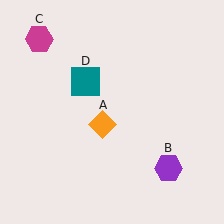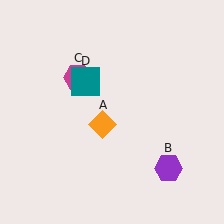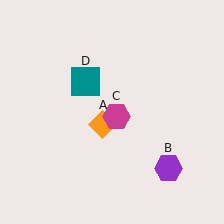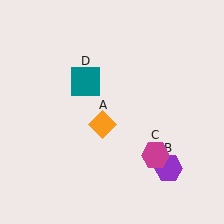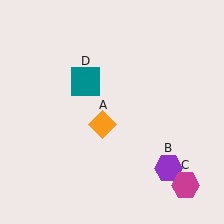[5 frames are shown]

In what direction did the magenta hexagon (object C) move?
The magenta hexagon (object C) moved down and to the right.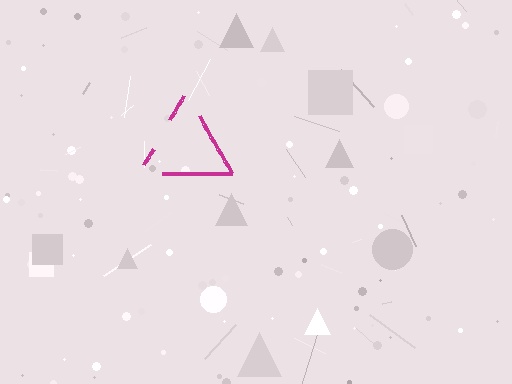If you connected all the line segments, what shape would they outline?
They would outline a triangle.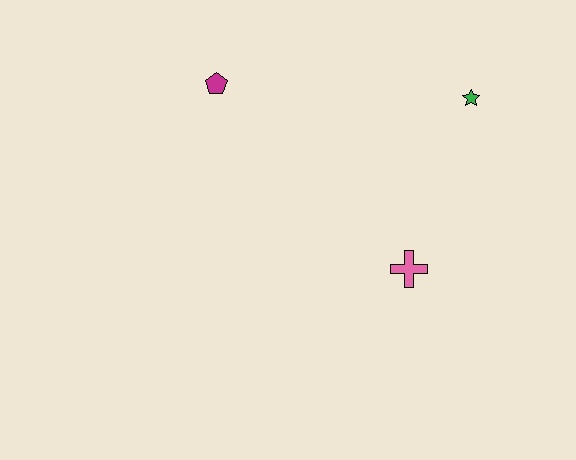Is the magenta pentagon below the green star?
No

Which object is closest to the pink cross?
The green star is closest to the pink cross.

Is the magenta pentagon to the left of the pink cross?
Yes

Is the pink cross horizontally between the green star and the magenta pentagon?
Yes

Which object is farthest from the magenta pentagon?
The pink cross is farthest from the magenta pentagon.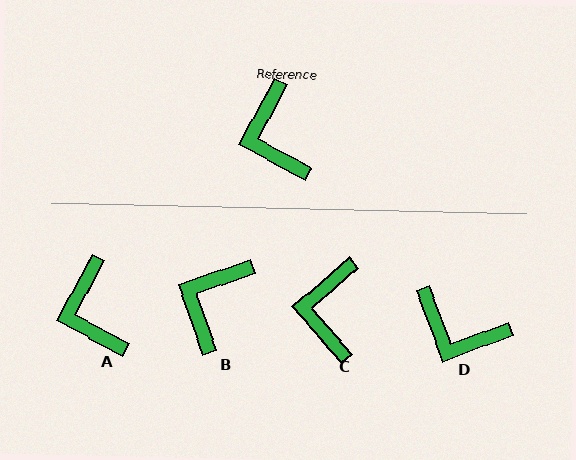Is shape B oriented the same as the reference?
No, it is off by about 43 degrees.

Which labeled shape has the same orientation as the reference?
A.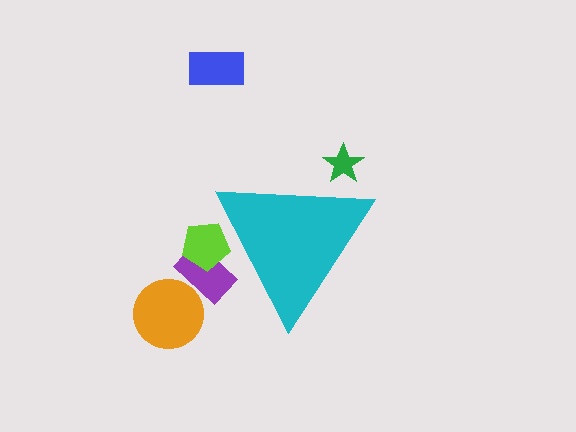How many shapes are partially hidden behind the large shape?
3 shapes are partially hidden.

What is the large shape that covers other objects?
A cyan triangle.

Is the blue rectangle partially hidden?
No, the blue rectangle is fully visible.